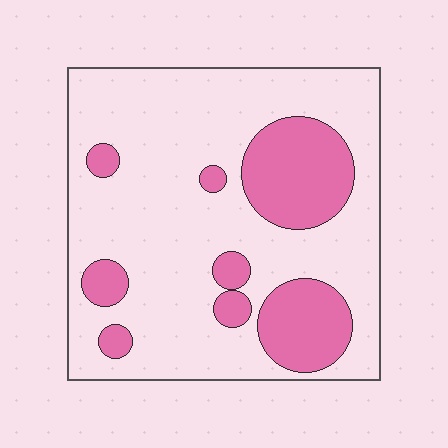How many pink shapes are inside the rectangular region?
8.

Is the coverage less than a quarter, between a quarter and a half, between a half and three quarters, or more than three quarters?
Less than a quarter.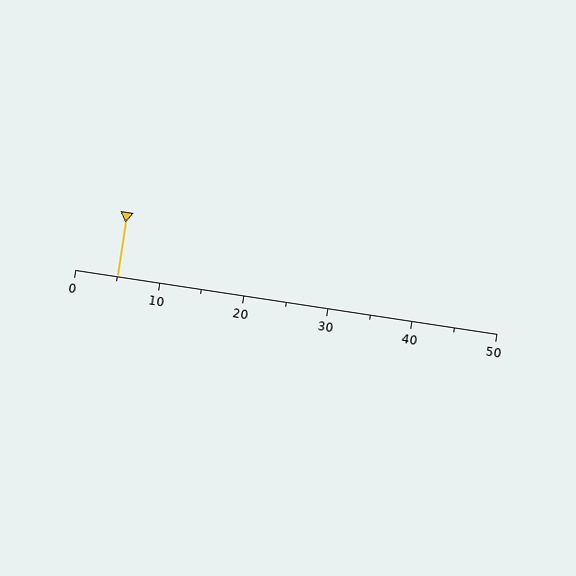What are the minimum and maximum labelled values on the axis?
The axis runs from 0 to 50.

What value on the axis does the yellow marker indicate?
The marker indicates approximately 5.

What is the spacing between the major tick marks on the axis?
The major ticks are spaced 10 apart.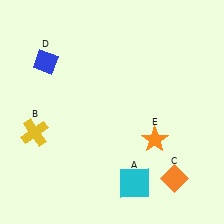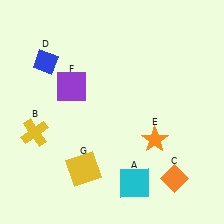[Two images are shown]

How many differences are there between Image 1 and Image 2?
There are 2 differences between the two images.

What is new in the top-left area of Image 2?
A purple square (F) was added in the top-left area of Image 2.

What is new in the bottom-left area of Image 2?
A yellow square (G) was added in the bottom-left area of Image 2.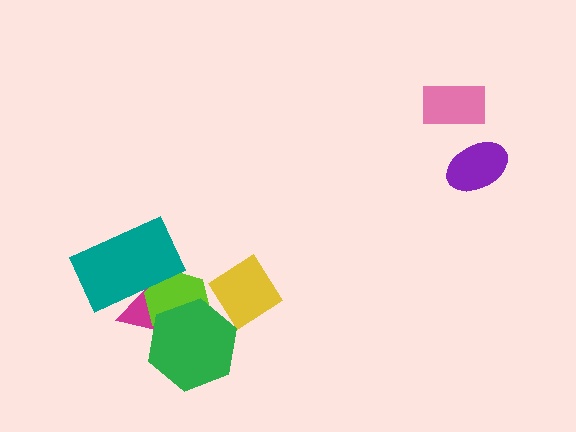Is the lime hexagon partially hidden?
Yes, it is partially covered by another shape.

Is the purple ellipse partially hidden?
No, no other shape covers it.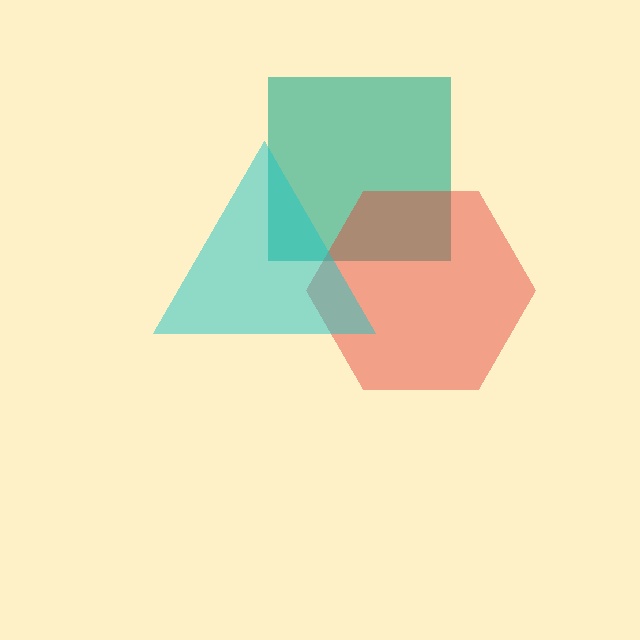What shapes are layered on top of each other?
The layered shapes are: a teal square, a red hexagon, a cyan triangle.